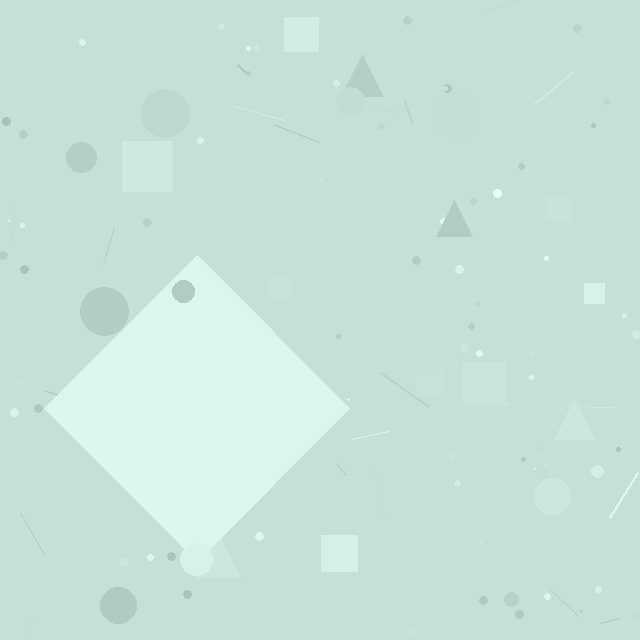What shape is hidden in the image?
A diamond is hidden in the image.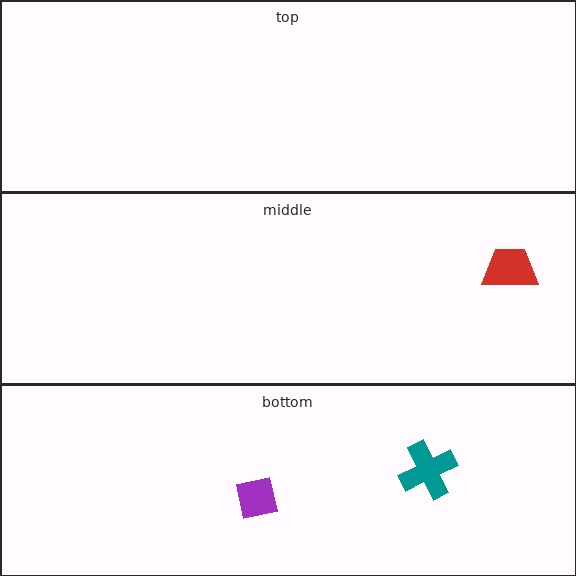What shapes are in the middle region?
The red trapezoid.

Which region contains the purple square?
The bottom region.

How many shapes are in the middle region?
1.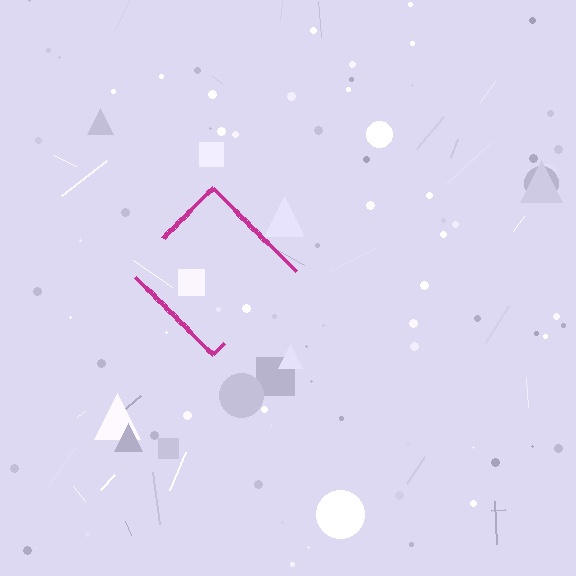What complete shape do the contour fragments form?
The contour fragments form a diamond.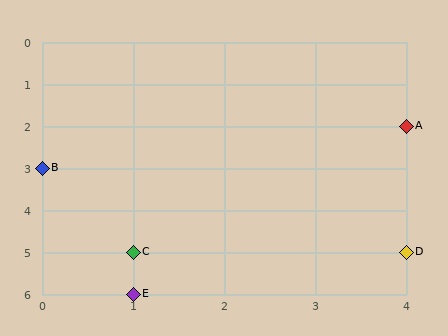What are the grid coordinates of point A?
Point A is at grid coordinates (4, 2).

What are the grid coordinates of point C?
Point C is at grid coordinates (1, 5).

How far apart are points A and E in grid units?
Points A and E are 3 columns and 4 rows apart (about 5.0 grid units diagonally).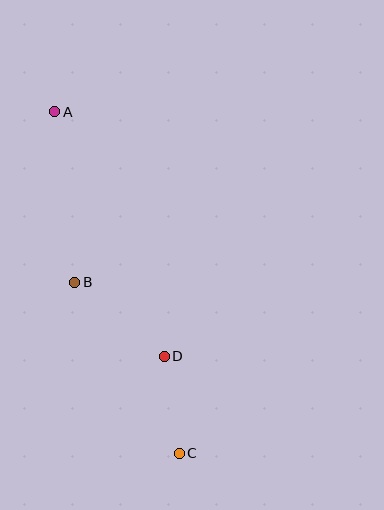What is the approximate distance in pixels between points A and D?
The distance between A and D is approximately 268 pixels.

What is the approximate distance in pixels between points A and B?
The distance between A and B is approximately 172 pixels.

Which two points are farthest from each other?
Points A and C are farthest from each other.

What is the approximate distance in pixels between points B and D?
The distance between B and D is approximately 116 pixels.